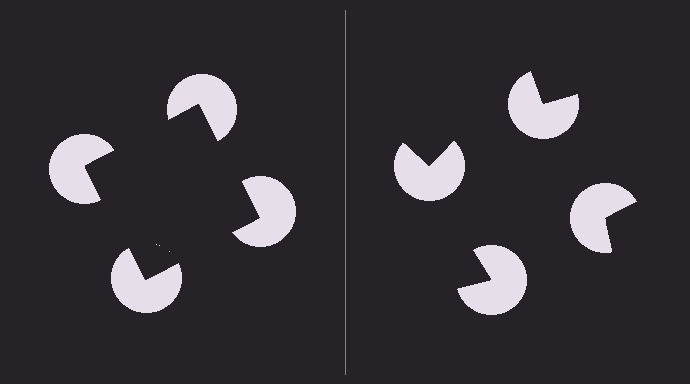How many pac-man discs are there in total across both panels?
8 — 4 on each side.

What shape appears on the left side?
An illusory square.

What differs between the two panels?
The pac-man discs are positioned identically on both sides; only the wedge orientations differ. On the left they align to a square; on the right they are misaligned.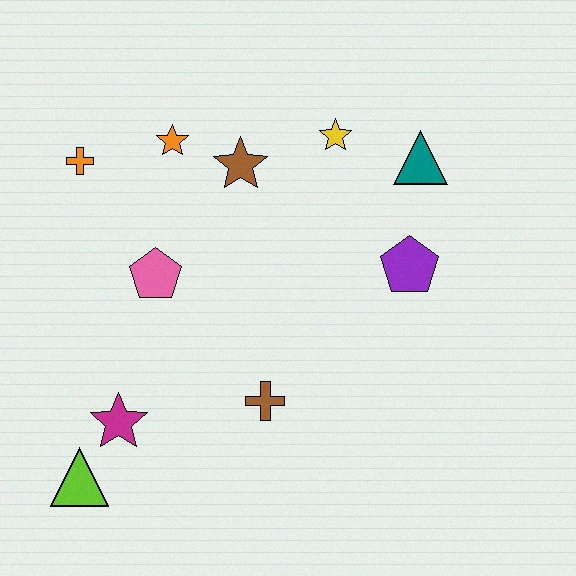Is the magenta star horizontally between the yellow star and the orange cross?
Yes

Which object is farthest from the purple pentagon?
The lime triangle is farthest from the purple pentagon.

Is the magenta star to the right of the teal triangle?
No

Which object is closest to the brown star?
The orange star is closest to the brown star.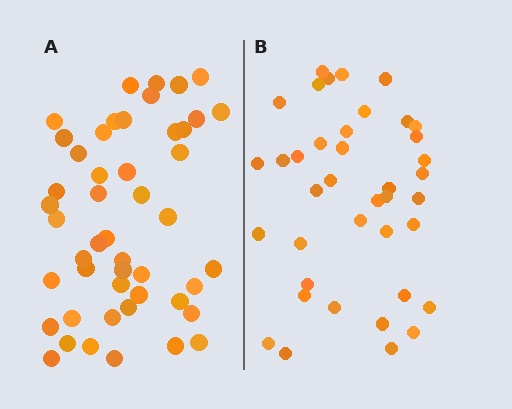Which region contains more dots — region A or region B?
Region A (the left region) has more dots.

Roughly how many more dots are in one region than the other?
Region A has roughly 8 or so more dots than region B.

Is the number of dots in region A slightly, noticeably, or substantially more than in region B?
Region A has only slightly more — the two regions are fairly close. The ratio is roughly 1.2 to 1.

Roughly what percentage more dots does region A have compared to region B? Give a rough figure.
About 25% more.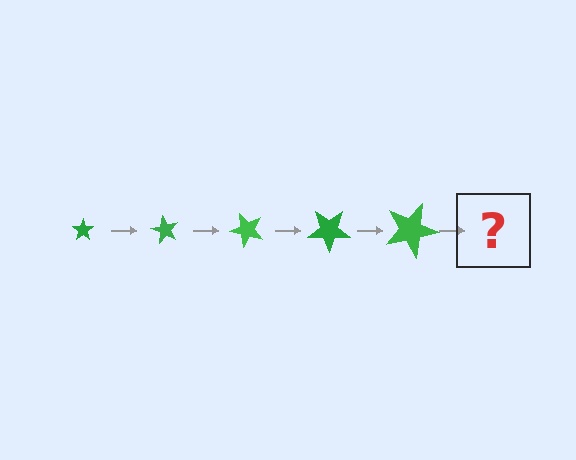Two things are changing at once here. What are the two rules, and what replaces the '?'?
The two rules are that the star grows larger each step and it rotates 60 degrees each step. The '?' should be a star, larger than the previous one and rotated 300 degrees from the start.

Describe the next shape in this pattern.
It should be a star, larger than the previous one and rotated 300 degrees from the start.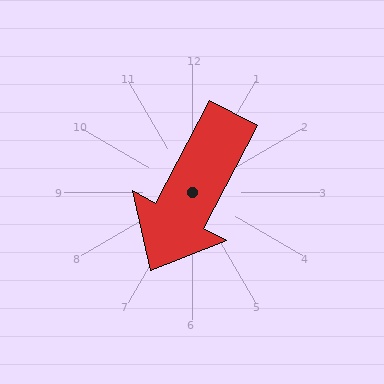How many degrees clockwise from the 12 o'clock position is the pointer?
Approximately 208 degrees.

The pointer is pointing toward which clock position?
Roughly 7 o'clock.